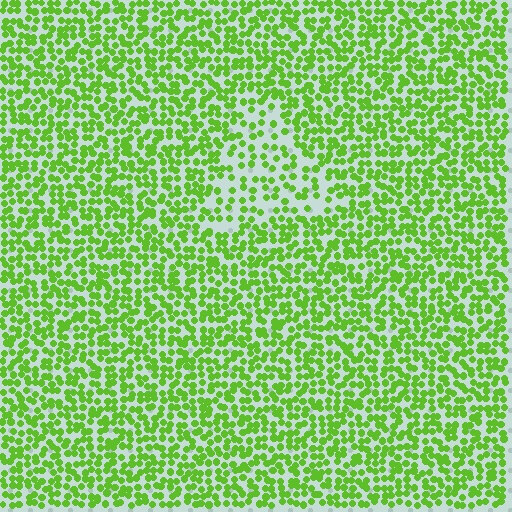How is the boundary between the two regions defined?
The boundary is defined by a change in element density (approximately 1.8x ratio). All elements are the same color, size, and shape.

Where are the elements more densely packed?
The elements are more densely packed outside the triangle boundary.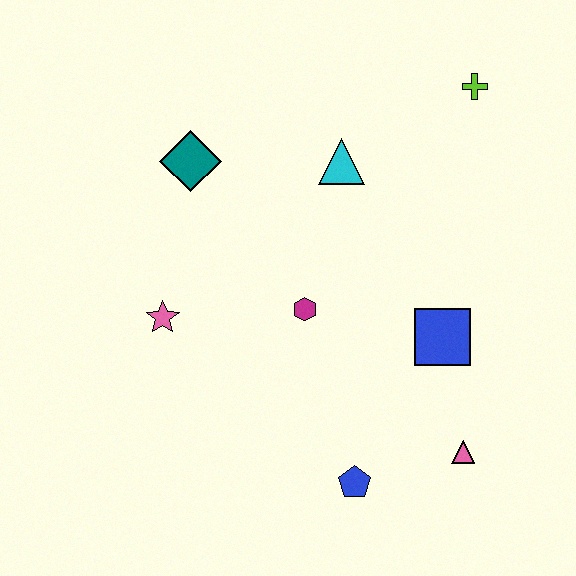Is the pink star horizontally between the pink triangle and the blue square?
No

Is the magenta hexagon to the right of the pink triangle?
No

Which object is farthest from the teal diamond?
The pink triangle is farthest from the teal diamond.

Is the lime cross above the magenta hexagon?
Yes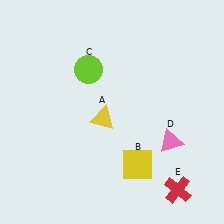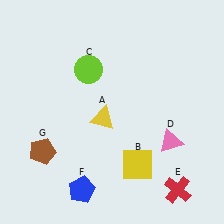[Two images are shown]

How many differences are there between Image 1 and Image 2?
There are 2 differences between the two images.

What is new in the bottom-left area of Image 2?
A brown pentagon (G) was added in the bottom-left area of Image 2.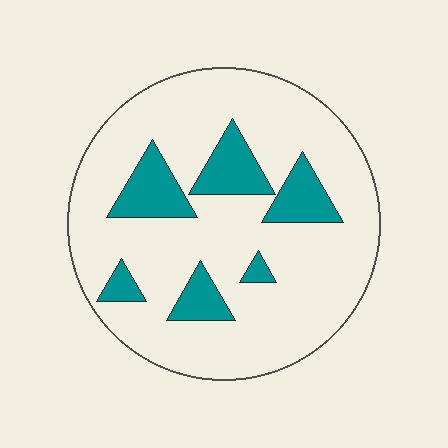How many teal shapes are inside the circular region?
6.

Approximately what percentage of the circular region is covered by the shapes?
Approximately 20%.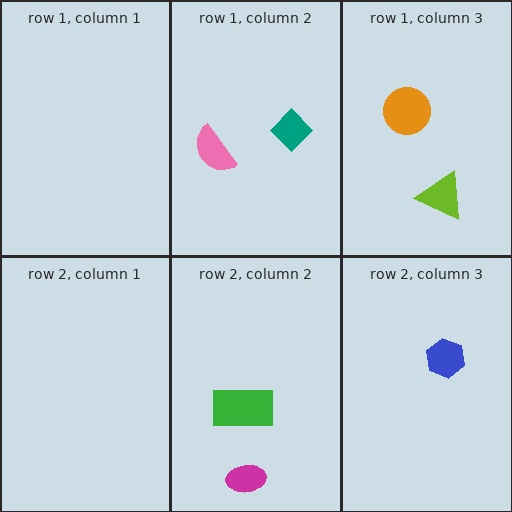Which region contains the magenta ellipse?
The row 2, column 2 region.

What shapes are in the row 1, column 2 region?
The pink semicircle, the teal diamond.